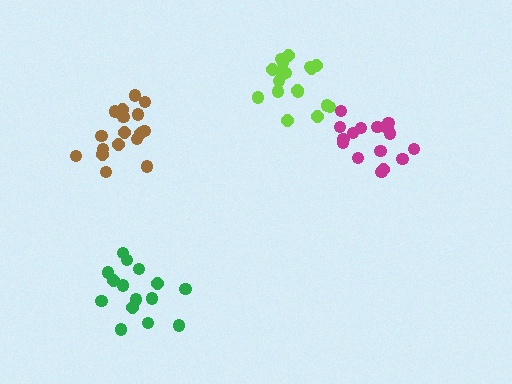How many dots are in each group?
Group 1: 16 dots, Group 2: 15 dots, Group 3: 17 dots, Group 4: 19 dots (67 total).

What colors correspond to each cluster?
The clusters are colored: magenta, green, brown, lime.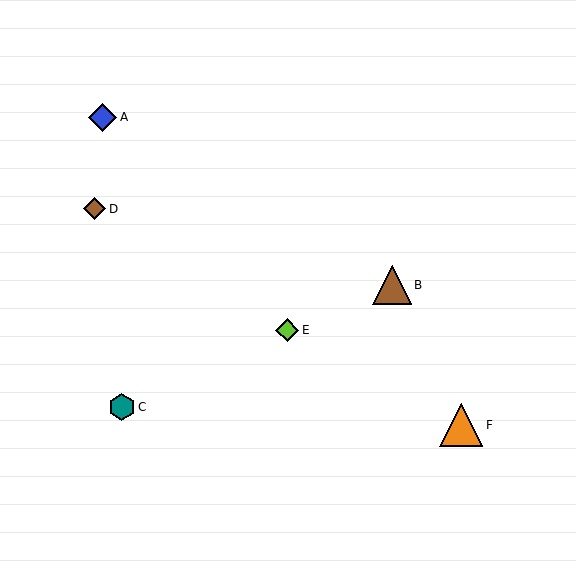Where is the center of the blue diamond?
The center of the blue diamond is at (103, 117).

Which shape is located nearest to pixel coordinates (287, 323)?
The lime diamond (labeled E) at (287, 330) is nearest to that location.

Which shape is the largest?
The orange triangle (labeled F) is the largest.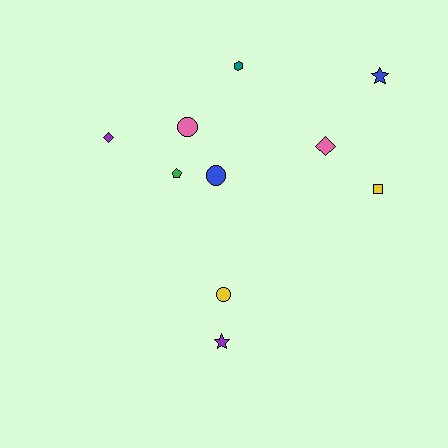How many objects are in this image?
There are 10 objects.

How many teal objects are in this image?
There is 1 teal object.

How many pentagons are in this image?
There is 1 pentagon.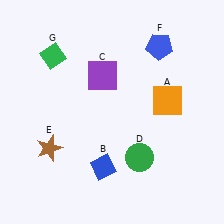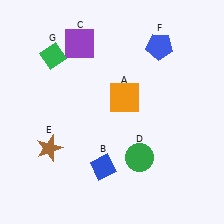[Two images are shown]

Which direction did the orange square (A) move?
The orange square (A) moved left.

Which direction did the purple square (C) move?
The purple square (C) moved up.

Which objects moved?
The objects that moved are: the orange square (A), the purple square (C).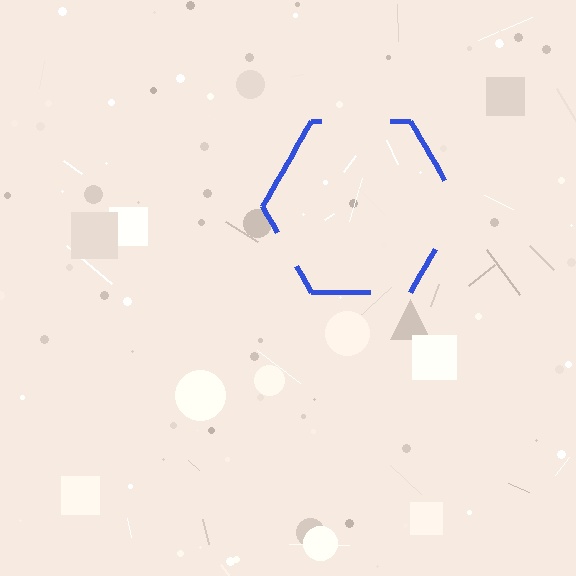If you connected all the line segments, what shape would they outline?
They would outline a hexagon.